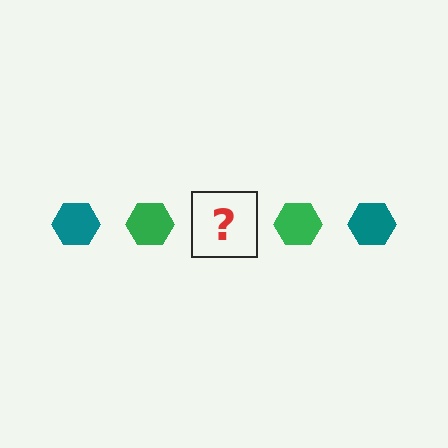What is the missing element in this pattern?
The missing element is a teal hexagon.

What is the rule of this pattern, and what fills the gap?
The rule is that the pattern cycles through teal, green hexagons. The gap should be filled with a teal hexagon.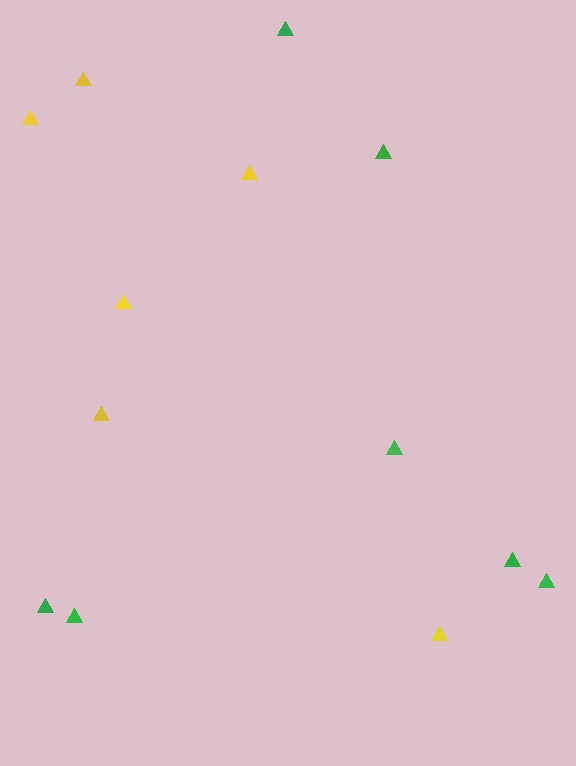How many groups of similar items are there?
There are 2 groups: one group of yellow triangles (6) and one group of green triangles (7).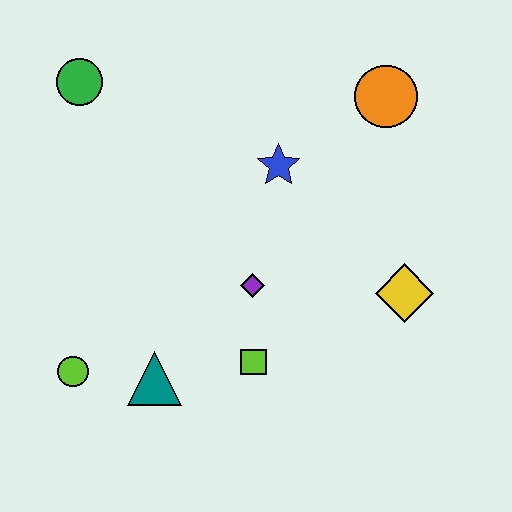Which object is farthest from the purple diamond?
The green circle is farthest from the purple diamond.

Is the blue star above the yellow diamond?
Yes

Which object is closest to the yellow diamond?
The purple diamond is closest to the yellow diamond.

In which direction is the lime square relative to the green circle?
The lime square is below the green circle.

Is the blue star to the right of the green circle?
Yes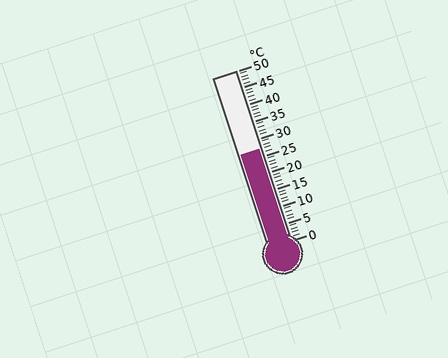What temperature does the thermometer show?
The thermometer shows approximately 27°C.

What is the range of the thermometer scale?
The thermometer scale ranges from 0°C to 50°C.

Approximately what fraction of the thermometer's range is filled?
The thermometer is filled to approximately 55% of its range.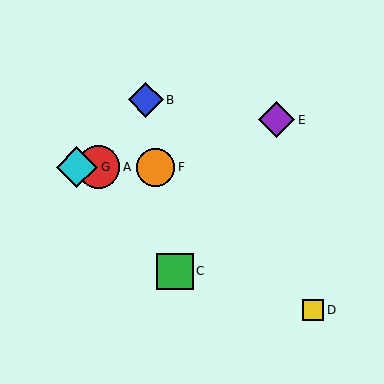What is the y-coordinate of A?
Object A is at y≈167.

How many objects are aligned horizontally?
3 objects (A, F, G) are aligned horizontally.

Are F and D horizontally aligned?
No, F is at y≈167 and D is at y≈310.